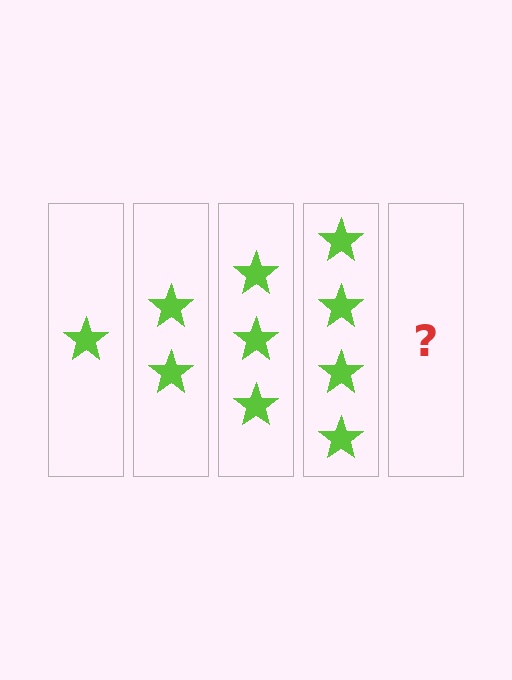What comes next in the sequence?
The next element should be 5 stars.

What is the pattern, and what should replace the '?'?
The pattern is that each step adds one more star. The '?' should be 5 stars.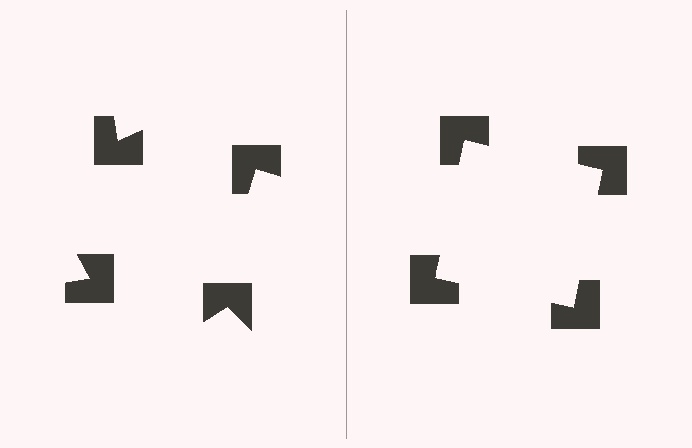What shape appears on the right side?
An illusory square.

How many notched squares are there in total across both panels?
8 — 4 on each side.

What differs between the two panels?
The notched squares are positioned identically on both sides; only the wedge orientations differ. On the right they align to a square; on the left they are misaligned.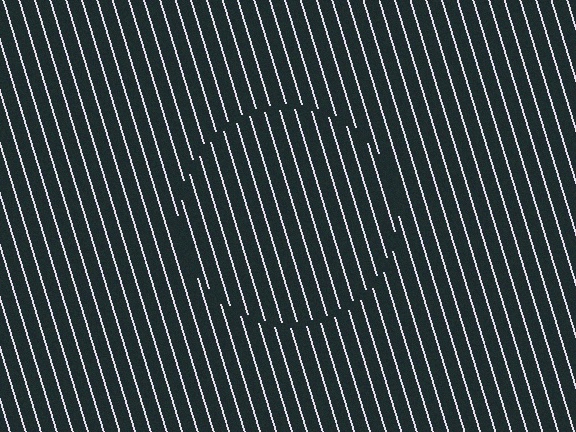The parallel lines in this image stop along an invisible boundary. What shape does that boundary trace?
An illusory circle. The interior of the shape contains the same grating, shifted by half a period — the contour is defined by the phase discontinuity where line-ends from the inner and outer gratings abut.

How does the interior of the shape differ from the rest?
The interior of the shape contains the same grating, shifted by half a period — the contour is defined by the phase discontinuity where line-ends from the inner and outer gratings abut.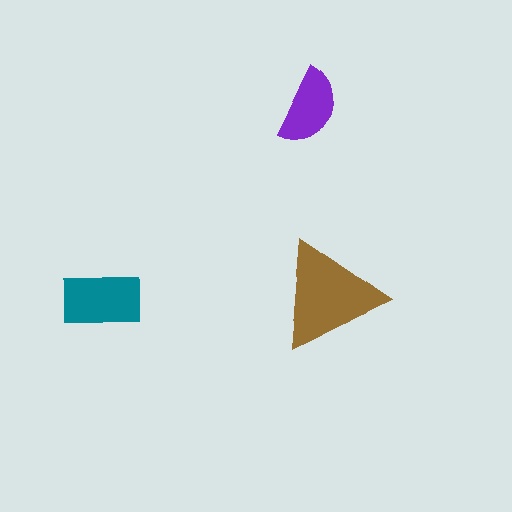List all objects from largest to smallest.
The brown triangle, the teal rectangle, the purple semicircle.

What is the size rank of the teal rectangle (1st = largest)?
2nd.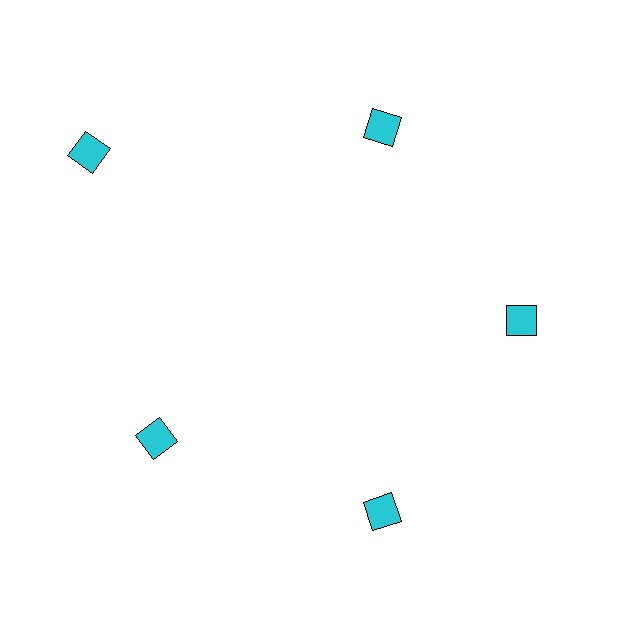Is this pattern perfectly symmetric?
No. The 5 cyan diamonds are arranged in a ring, but one element near the 10 o'clock position is pushed outward from the center, breaking the 5-fold rotational symmetry.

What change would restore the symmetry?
The symmetry would be restored by moving it inward, back onto the ring so that all 5 diamonds sit at equal angles and equal distance from the center.